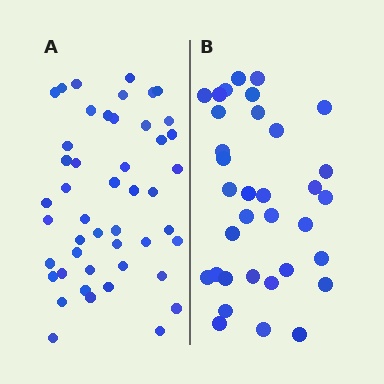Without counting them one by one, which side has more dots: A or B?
Region A (the left region) has more dots.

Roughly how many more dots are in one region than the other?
Region A has approximately 15 more dots than region B.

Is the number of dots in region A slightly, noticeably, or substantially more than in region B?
Region A has noticeably more, but not dramatically so. The ratio is roughly 1.4 to 1.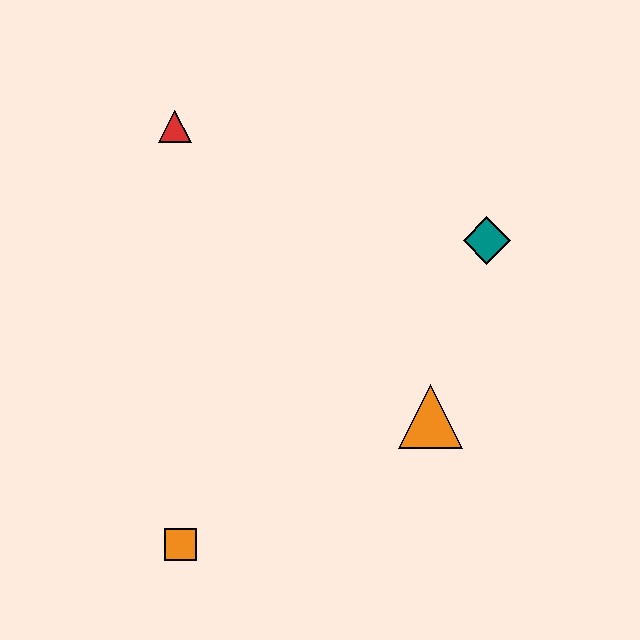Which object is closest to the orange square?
The orange triangle is closest to the orange square.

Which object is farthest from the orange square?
The teal diamond is farthest from the orange square.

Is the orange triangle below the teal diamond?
Yes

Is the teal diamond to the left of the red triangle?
No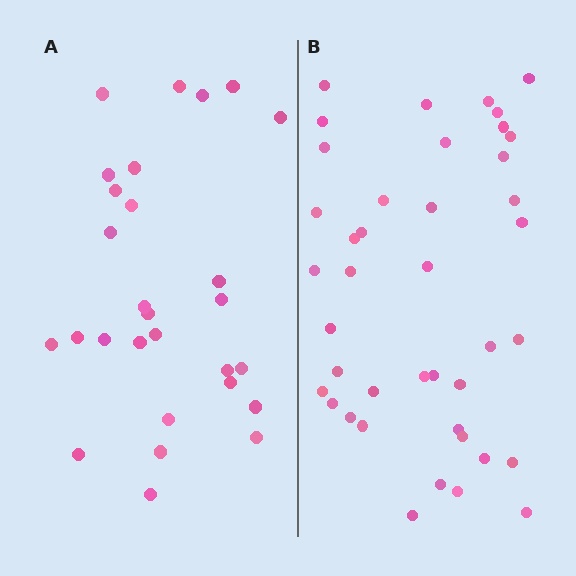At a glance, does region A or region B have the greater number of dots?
Region B (the right region) has more dots.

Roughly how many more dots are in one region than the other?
Region B has approximately 15 more dots than region A.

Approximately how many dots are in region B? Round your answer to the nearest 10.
About 40 dots. (The exact count is 41, which rounds to 40.)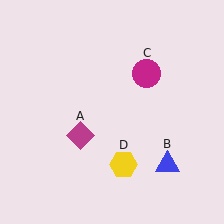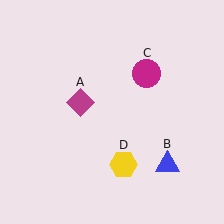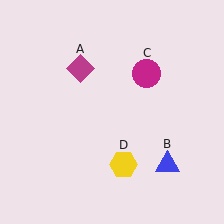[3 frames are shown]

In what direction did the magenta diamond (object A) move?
The magenta diamond (object A) moved up.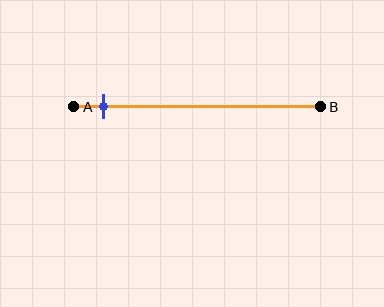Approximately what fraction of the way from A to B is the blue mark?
The blue mark is approximately 10% of the way from A to B.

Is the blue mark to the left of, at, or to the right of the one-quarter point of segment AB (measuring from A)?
The blue mark is to the left of the one-quarter point of segment AB.